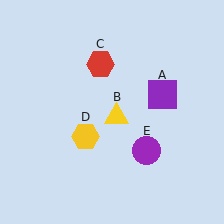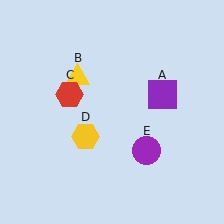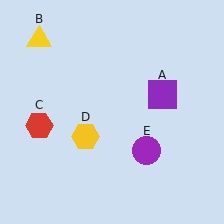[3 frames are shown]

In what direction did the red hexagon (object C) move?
The red hexagon (object C) moved down and to the left.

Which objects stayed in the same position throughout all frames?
Purple square (object A) and yellow hexagon (object D) and purple circle (object E) remained stationary.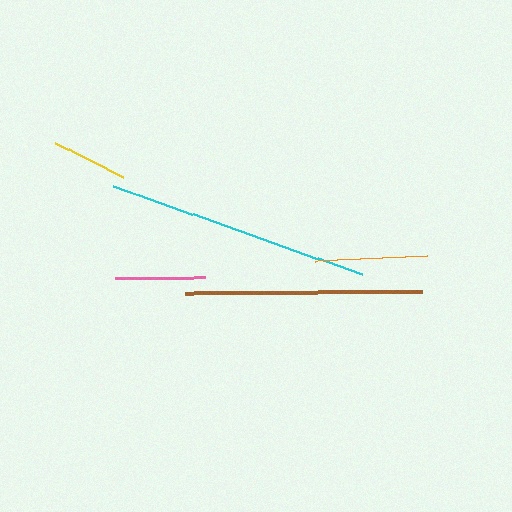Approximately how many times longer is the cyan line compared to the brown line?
The cyan line is approximately 1.1 times the length of the brown line.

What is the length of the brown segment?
The brown segment is approximately 237 pixels long.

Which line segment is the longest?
The cyan line is the longest at approximately 264 pixels.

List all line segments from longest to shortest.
From longest to shortest: cyan, brown, orange, pink, yellow.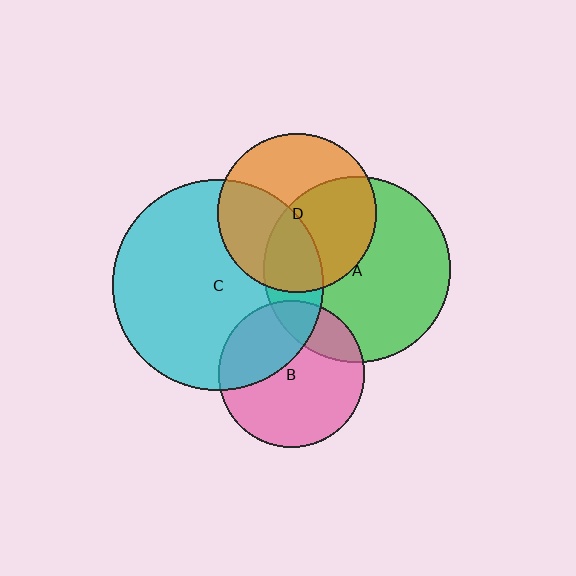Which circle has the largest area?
Circle C (cyan).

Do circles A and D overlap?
Yes.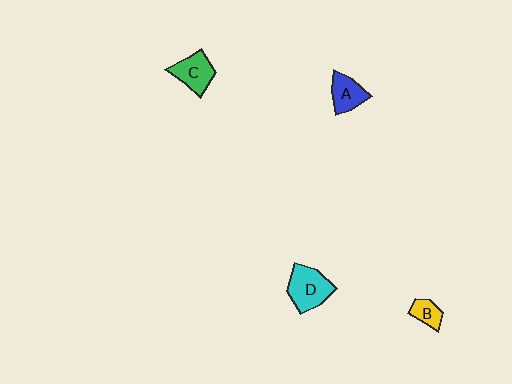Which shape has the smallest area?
Shape B (yellow).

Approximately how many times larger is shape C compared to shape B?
Approximately 1.7 times.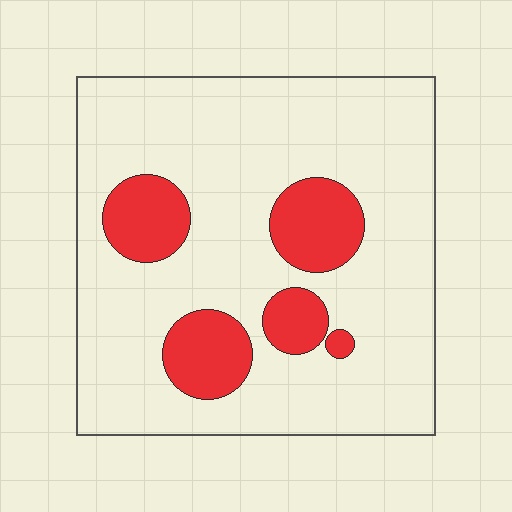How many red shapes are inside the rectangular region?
5.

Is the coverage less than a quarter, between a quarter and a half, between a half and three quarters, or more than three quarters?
Less than a quarter.